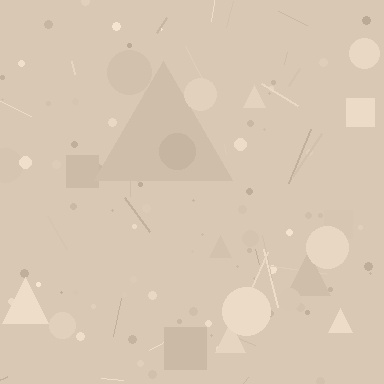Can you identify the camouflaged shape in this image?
The camouflaged shape is a triangle.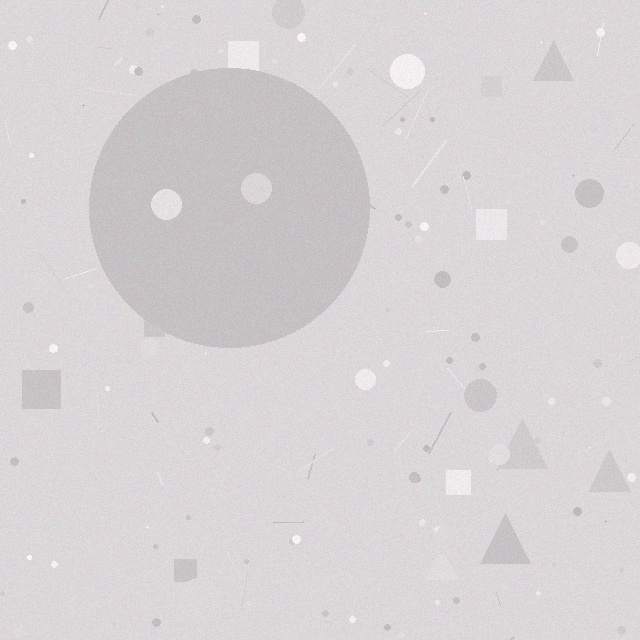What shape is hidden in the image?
A circle is hidden in the image.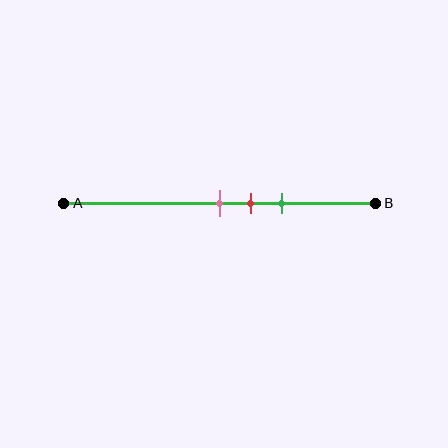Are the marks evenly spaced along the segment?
Yes, the marks are approximately evenly spaced.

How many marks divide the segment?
There are 3 marks dividing the segment.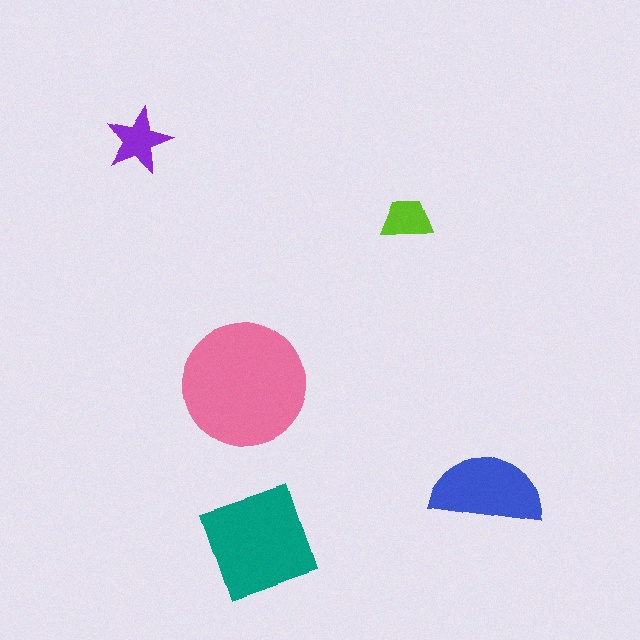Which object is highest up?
The purple star is topmost.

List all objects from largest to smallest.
The pink circle, the teal square, the blue semicircle, the purple star, the lime trapezoid.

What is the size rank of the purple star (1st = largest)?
4th.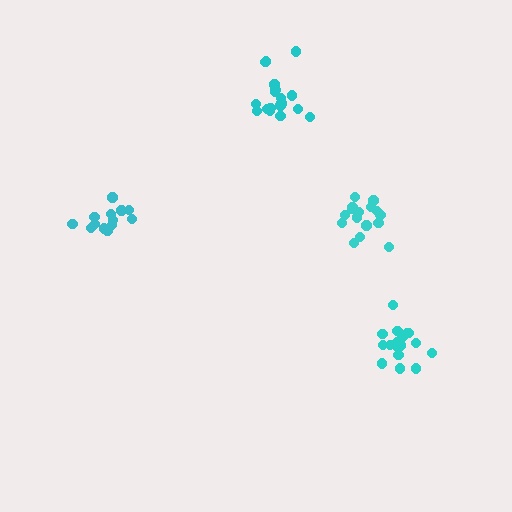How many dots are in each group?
Group 1: 17 dots, Group 2: 18 dots, Group 3: 17 dots, Group 4: 14 dots (66 total).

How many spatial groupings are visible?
There are 4 spatial groupings.